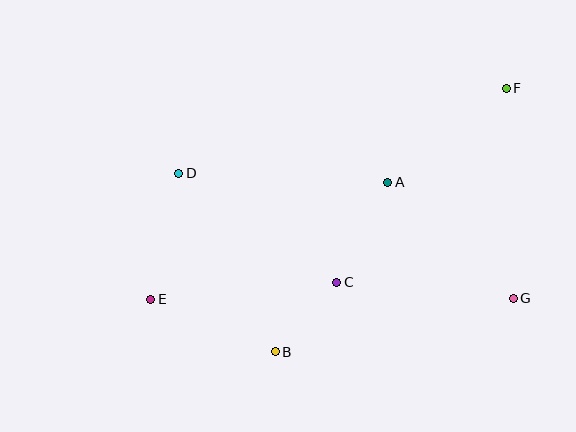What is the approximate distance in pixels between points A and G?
The distance between A and G is approximately 171 pixels.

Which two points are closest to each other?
Points B and C are closest to each other.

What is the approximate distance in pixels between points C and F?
The distance between C and F is approximately 258 pixels.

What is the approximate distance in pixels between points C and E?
The distance between C and E is approximately 187 pixels.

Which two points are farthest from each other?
Points E and F are farthest from each other.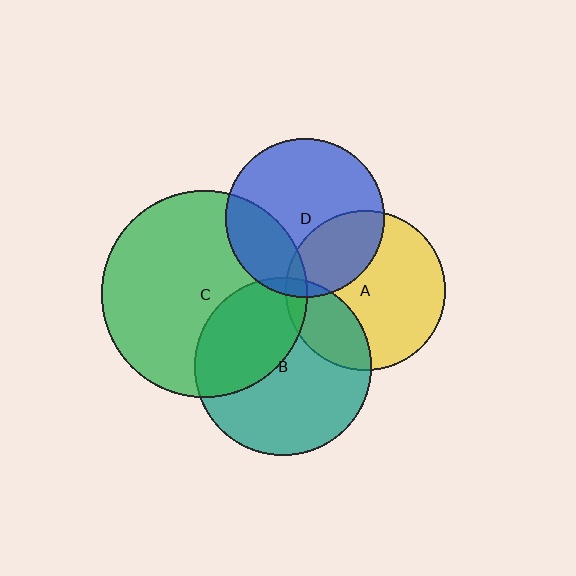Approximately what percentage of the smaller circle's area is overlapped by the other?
Approximately 5%.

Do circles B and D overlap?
Yes.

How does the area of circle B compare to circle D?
Approximately 1.3 times.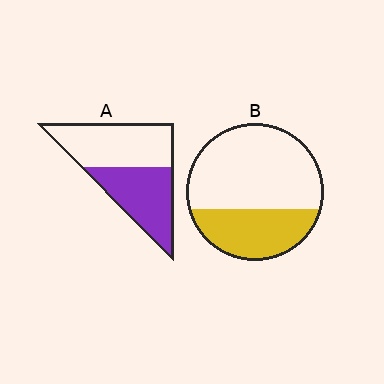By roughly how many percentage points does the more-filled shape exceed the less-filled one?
By roughly 10 percentage points (A over B).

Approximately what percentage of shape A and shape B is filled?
A is approximately 45% and B is approximately 35%.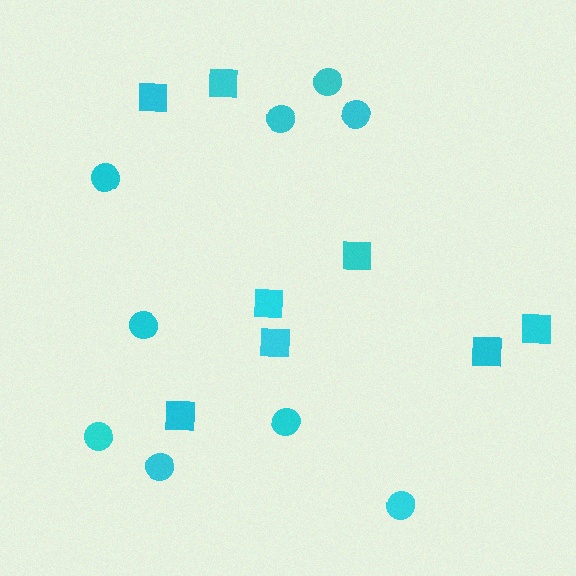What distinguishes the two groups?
There are 2 groups: one group of squares (8) and one group of circles (9).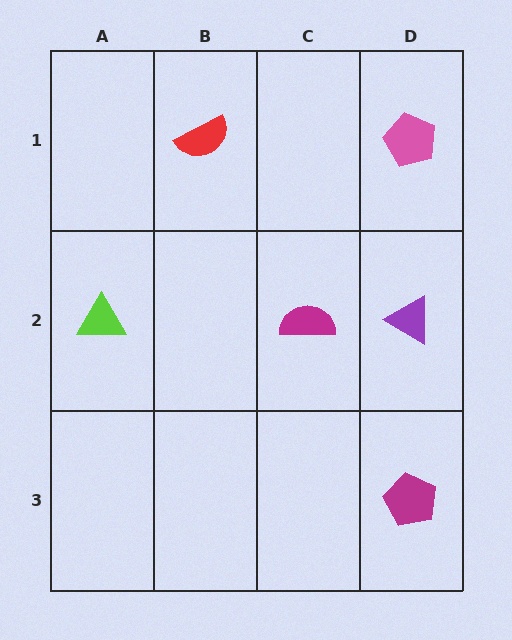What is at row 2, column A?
A lime triangle.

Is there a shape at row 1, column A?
No, that cell is empty.